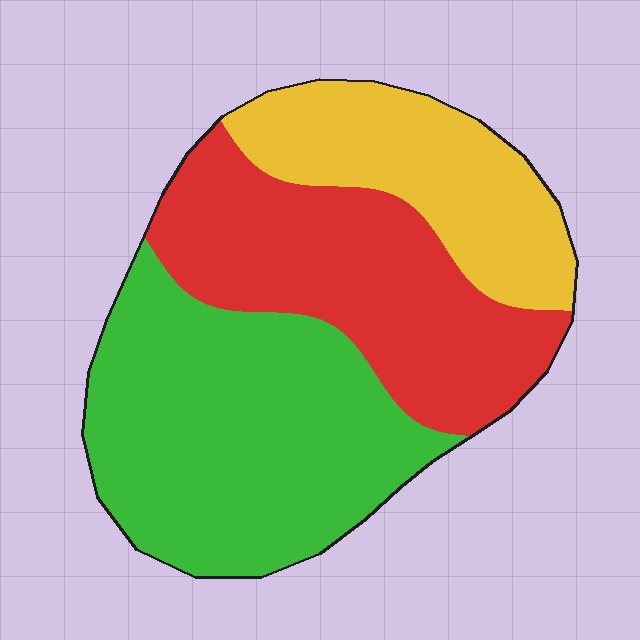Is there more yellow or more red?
Red.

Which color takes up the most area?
Green, at roughly 45%.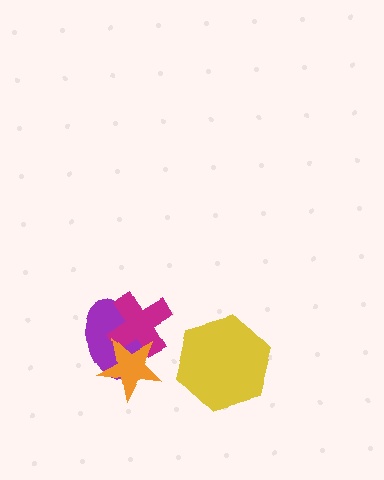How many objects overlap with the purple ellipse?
2 objects overlap with the purple ellipse.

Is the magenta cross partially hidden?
Yes, it is partially covered by another shape.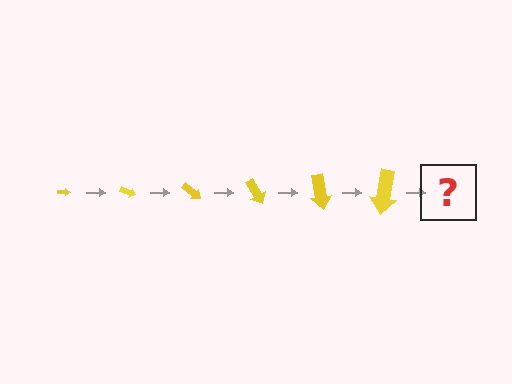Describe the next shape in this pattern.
It should be an arrow, larger than the previous one and rotated 120 degrees from the start.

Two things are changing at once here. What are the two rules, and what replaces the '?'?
The two rules are that the arrow grows larger each step and it rotates 20 degrees each step. The '?' should be an arrow, larger than the previous one and rotated 120 degrees from the start.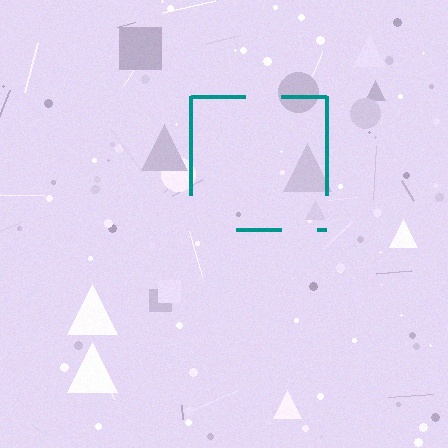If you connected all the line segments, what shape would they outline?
They would outline a square.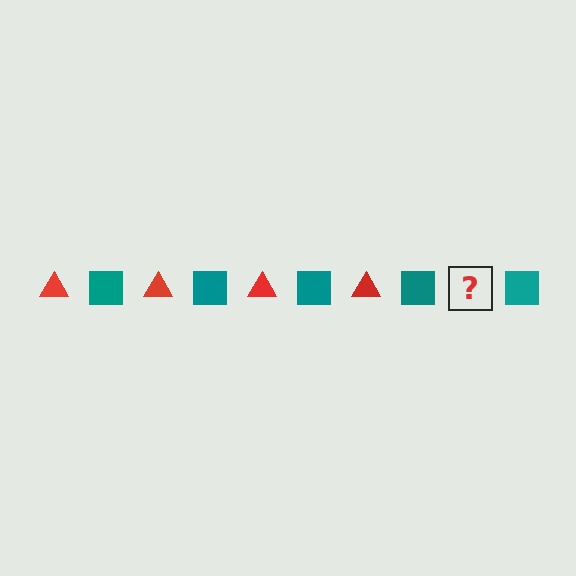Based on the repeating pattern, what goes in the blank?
The blank should be a red triangle.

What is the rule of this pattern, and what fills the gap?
The rule is that the pattern alternates between red triangle and teal square. The gap should be filled with a red triangle.